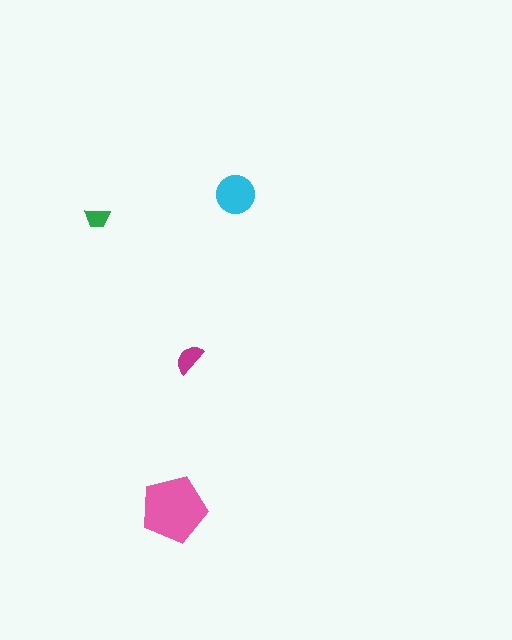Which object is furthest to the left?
The green trapezoid is leftmost.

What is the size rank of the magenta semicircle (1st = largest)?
3rd.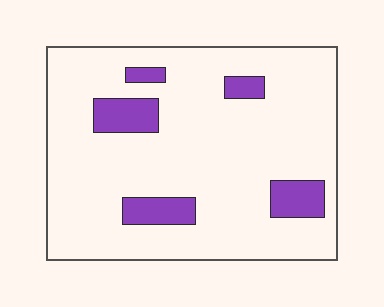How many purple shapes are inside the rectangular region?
5.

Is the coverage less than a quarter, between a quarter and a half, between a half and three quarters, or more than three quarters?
Less than a quarter.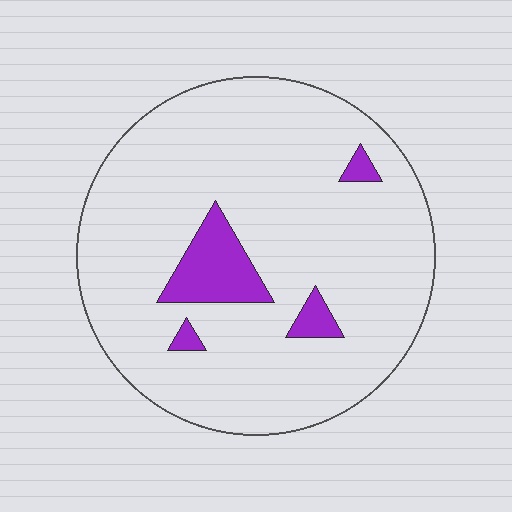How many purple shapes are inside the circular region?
4.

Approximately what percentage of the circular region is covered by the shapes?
Approximately 10%.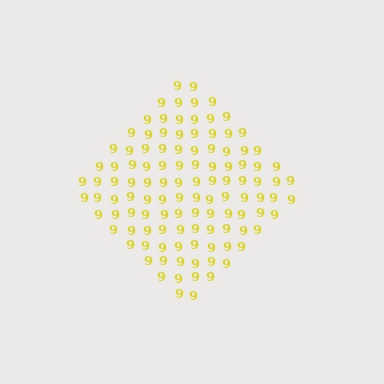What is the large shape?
The large shape is a diamond.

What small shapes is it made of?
It is made of small digit 9's.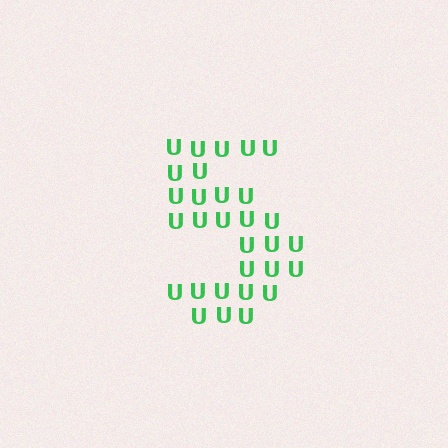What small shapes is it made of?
It is made of small letter U's.